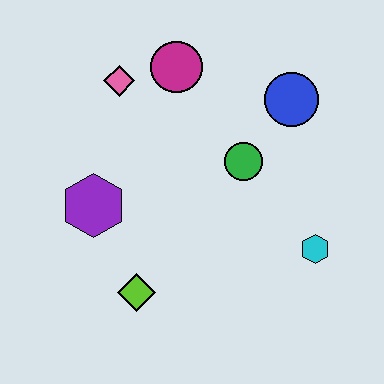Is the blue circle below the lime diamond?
No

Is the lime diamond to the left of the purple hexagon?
No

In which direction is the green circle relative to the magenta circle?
The green circle is below the magenta circle.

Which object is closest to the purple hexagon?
The lime diamond is closest to the purple hexagon.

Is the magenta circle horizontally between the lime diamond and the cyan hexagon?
Yes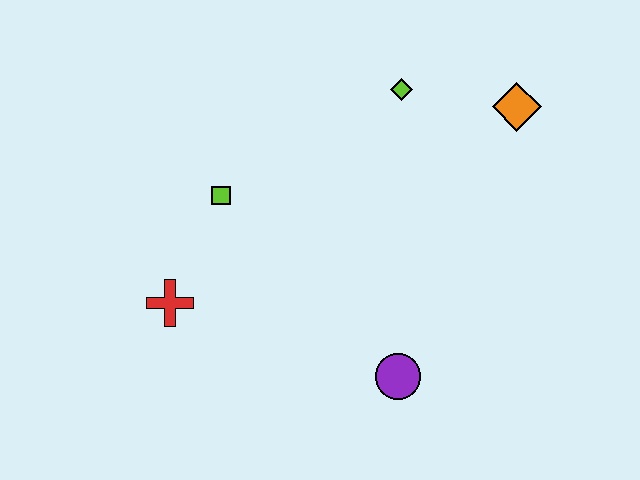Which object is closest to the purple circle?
The red cross is closest to the purple circle.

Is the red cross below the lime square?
Yes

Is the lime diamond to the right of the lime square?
Yes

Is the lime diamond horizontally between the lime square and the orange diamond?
Yes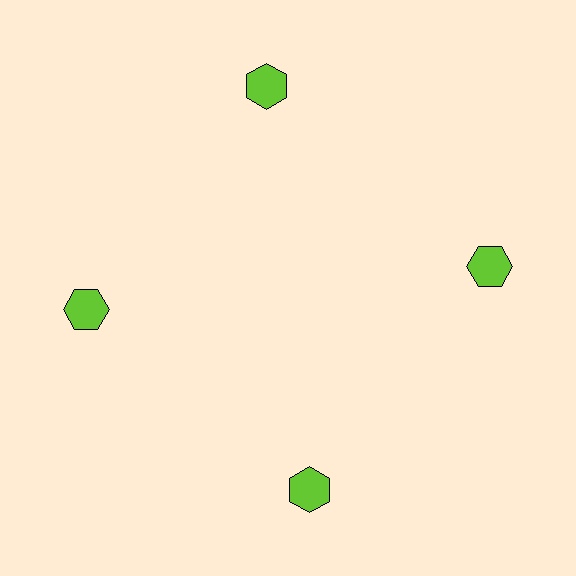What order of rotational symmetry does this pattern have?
This pattern has 4-fold rotational symmetry.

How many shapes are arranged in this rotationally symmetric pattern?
There are 4 shapes, arranged in 4 groups of 1.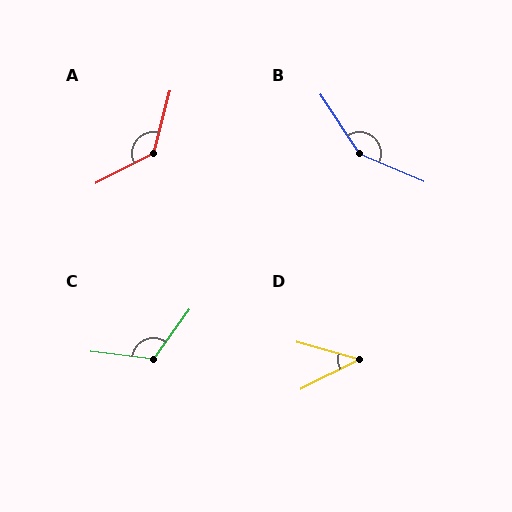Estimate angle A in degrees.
Approximately 132 degrees.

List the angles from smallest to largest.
D (42°), C (119°), A (132°), B (147°).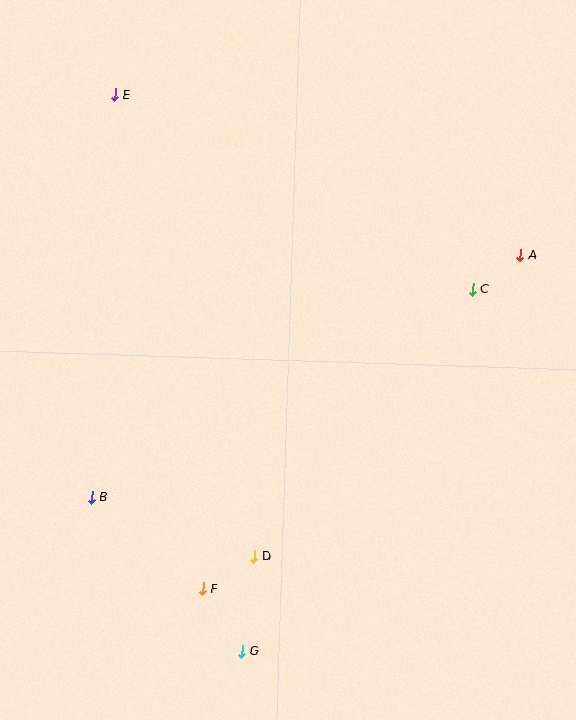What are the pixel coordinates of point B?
Point B is at (92, 497).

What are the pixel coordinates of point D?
Point D is at (254, 556).